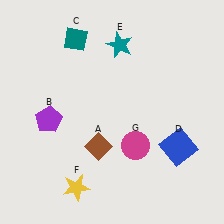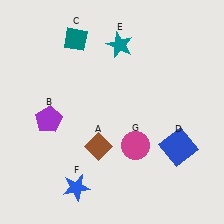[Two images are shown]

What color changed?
The star (F) changed from yellow in Image 1 to blue in Image 2.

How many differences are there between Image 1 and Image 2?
There is 1 difference between the two images.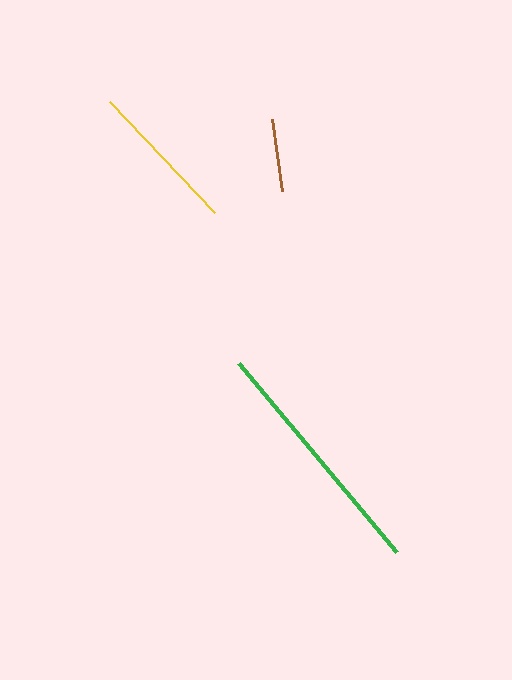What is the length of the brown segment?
The brown segment is approximately 73 pixels long.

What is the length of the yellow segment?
The yellow segment is approximately 153 pixels long.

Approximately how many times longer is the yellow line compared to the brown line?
The yellow line is approximately 2.1 times the length of the brown line.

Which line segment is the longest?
The green line is the longest at approximately 247 pixels.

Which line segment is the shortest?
The brown line is the shortest at approximately 73 pixels.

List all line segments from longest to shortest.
From longest to shortest: green, yellow, brown.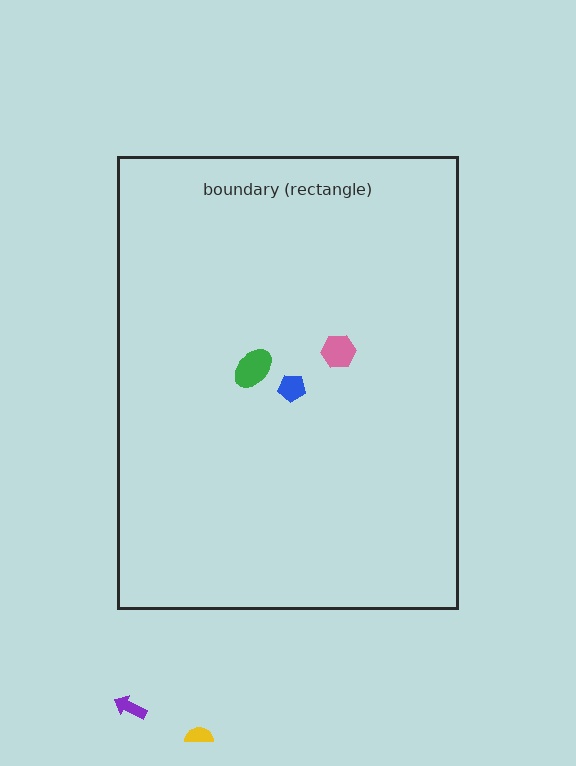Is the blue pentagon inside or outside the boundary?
Inside.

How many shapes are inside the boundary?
3 inside, 2 outside.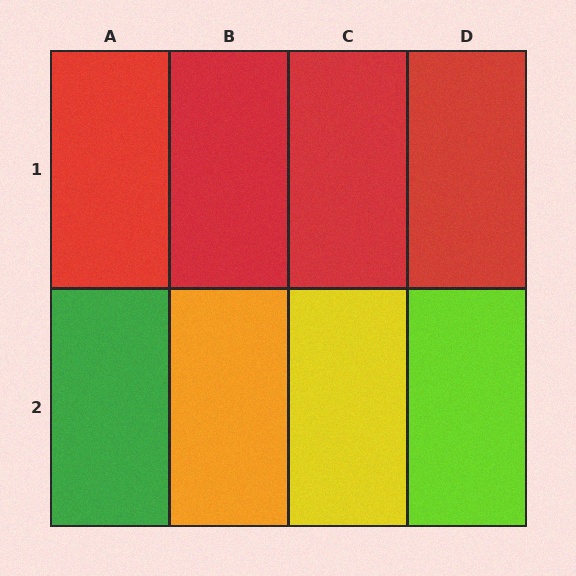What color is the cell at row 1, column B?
Red.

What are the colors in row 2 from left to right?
Green, orange, yellow, lime.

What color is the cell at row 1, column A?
Red.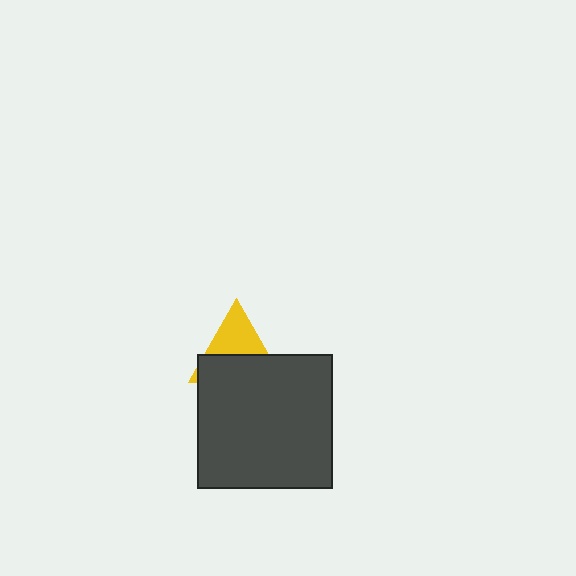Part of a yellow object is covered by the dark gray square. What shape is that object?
It is a triangle.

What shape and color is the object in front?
The object in front is a dark gray square.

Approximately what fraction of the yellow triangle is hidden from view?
Roughly 56% of the yellow triangle is hidden behind the dark gray square.